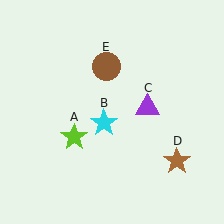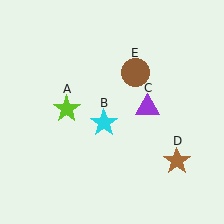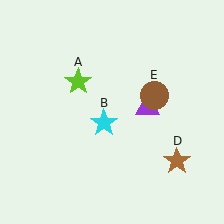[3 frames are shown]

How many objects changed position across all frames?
2 objects changed position: lime star (object A), brown circle (object E).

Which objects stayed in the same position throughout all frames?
Cyan star (object B) and purple triangle (object C) and brown star (object D) remained stationary.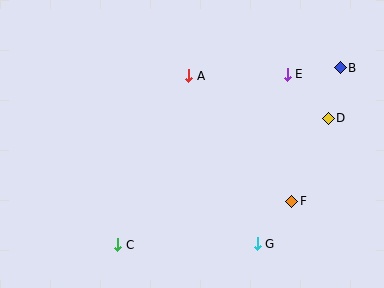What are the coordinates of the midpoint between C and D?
The midpoint between C and D is at (223, 182).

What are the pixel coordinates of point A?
Point A is at (189, 76).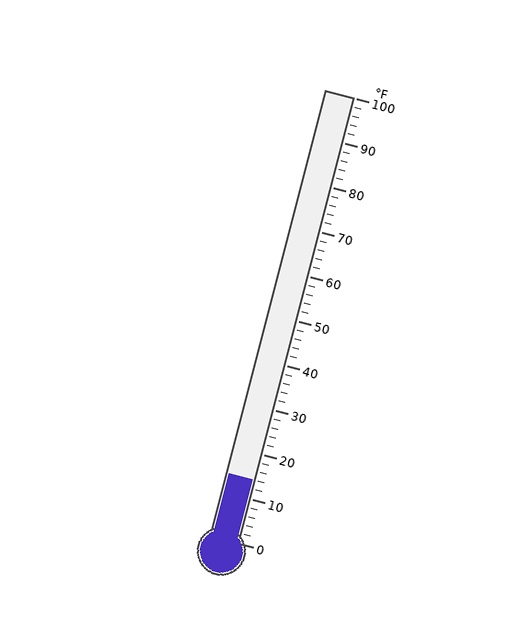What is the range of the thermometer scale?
The thermometer scale ranges from 0°F to 100°F.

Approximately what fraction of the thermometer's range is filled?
The thermometer is filled to approximately 15% of its range.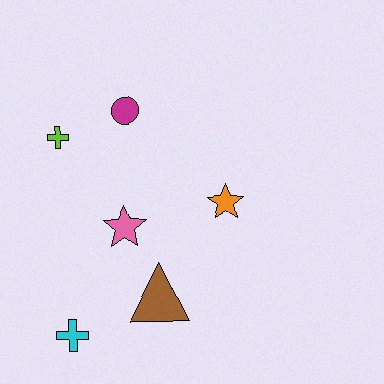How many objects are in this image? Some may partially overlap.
There are 6 objects.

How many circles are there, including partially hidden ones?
There is 1 circle.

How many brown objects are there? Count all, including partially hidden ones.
There is 1 brown object.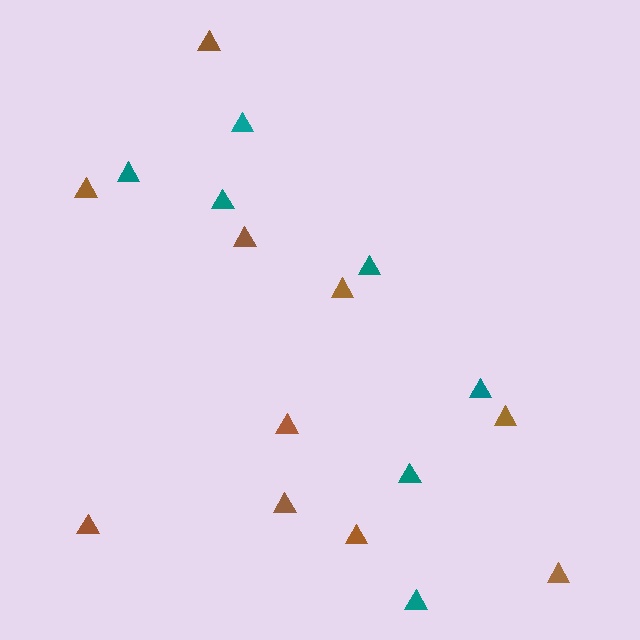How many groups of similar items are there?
There are 2 groups: one group of brown triangles (10) and one group of teal triangles (7).